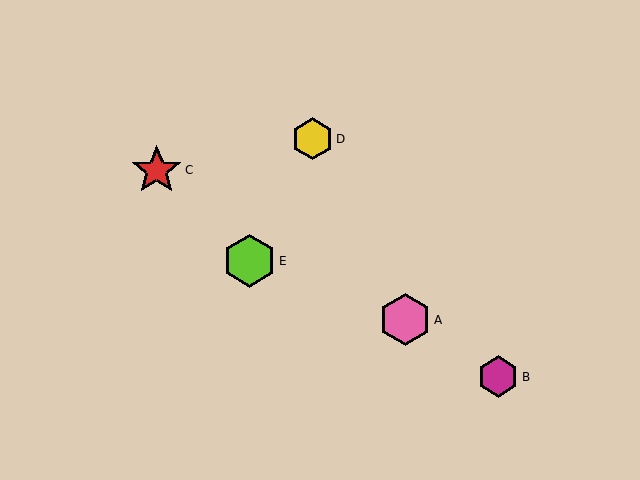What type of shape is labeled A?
Shape A is a pink hexagon.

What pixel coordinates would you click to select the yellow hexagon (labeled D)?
Click at (312, 139) to select the yellow hexagon D.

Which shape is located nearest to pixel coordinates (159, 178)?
The red star (labeled C) at (157, 170) is nearest to that location.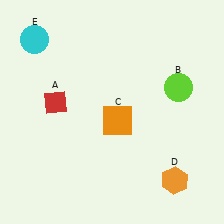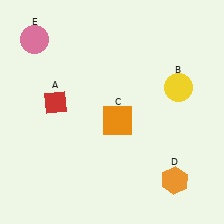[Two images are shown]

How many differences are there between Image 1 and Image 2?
There are 2 differences between the two images.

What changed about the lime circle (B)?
In Image 1, B is lime. In Image 2, it changed to yellow.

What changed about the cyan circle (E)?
In Image 1, E is cyan. In Image 2, it changed to pink.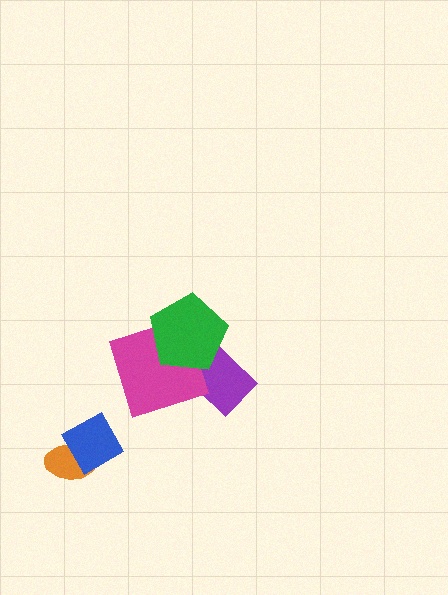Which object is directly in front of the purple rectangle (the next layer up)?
The magenta square is directly in front of the purple rectangle.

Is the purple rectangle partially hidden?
Yes, it is partially covered by another shape.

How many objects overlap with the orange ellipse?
1 object overlaps with the orange ellipse.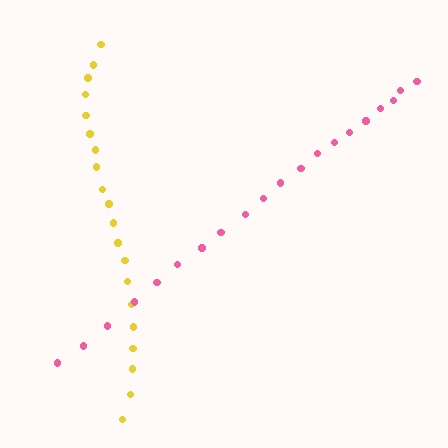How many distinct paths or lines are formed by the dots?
There are 2 distinct paths.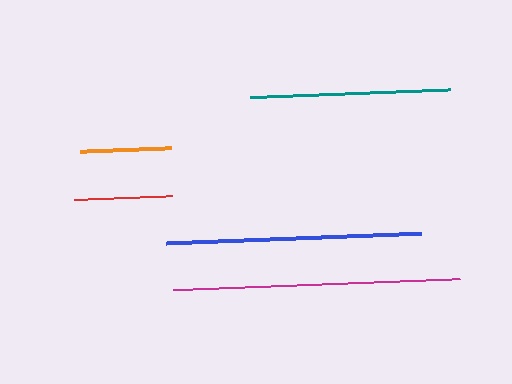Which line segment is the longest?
The magenta line is the longest at approximately 287 pixels.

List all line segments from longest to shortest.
From longest to shortest: magenta, blue, teal, red, orange.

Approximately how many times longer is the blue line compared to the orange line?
The blue line is approximately 2.8 times the length of the orange line.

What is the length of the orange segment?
The orange segment is approximately 91 pixels long.